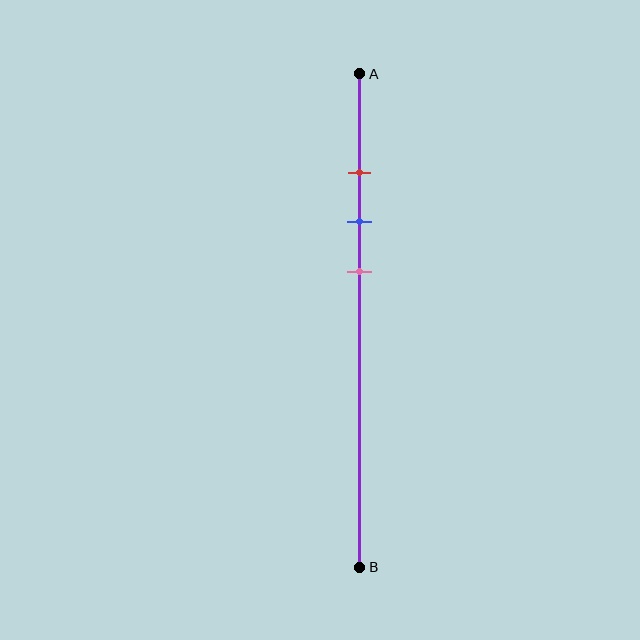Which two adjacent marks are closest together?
The red and blue marks are the closest adjacent pair.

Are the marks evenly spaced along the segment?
Yes, the marks are approximately evenly spaced.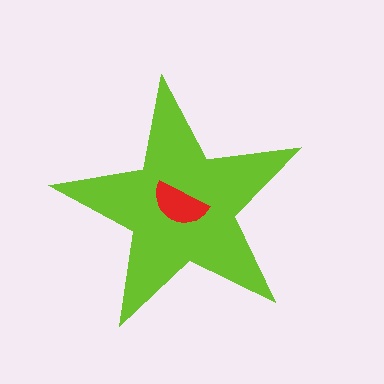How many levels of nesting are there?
2.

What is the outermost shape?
The lime star.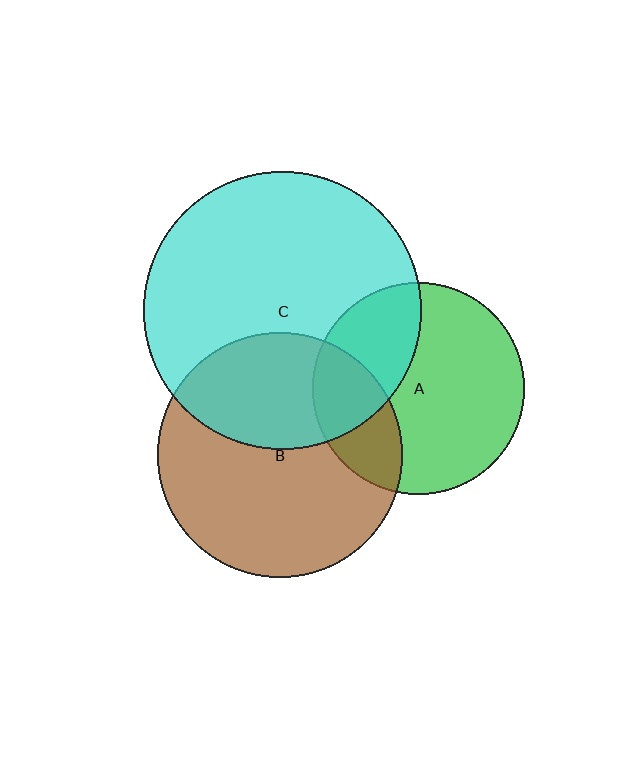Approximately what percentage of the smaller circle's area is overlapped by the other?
Approximately 25%.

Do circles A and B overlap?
Yes.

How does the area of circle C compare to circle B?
Approximately 1.3 times.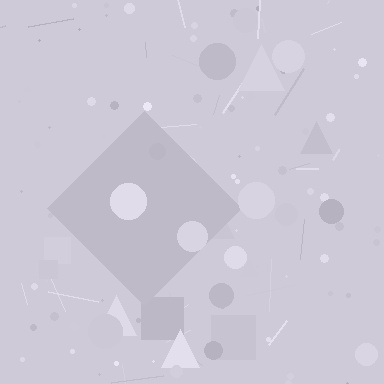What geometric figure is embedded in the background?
A diamond is embedded in the background.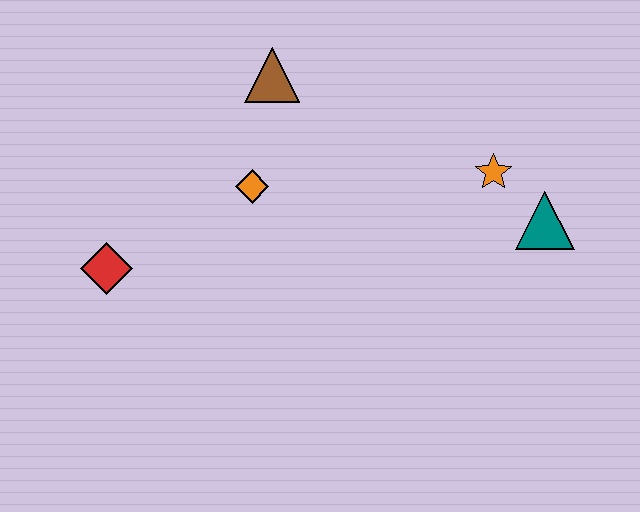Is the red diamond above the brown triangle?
No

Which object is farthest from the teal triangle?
The red diamond is farthest from the teal triangle.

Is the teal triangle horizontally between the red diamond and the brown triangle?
No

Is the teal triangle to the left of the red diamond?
No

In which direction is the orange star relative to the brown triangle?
The orange star is to the right of the brown triangle.